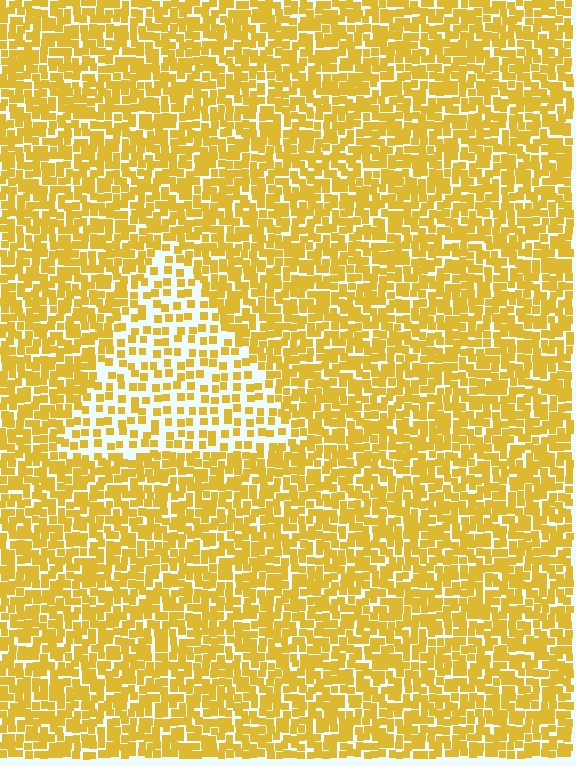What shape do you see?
I see a triangle.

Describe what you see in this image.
The image contains small yellow elements arranged at two different densities. A triangle-shaped region is visible where the elements are less densely packed than the surrounding area.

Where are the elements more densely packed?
The elements are more densely packed outside the triangle boundary.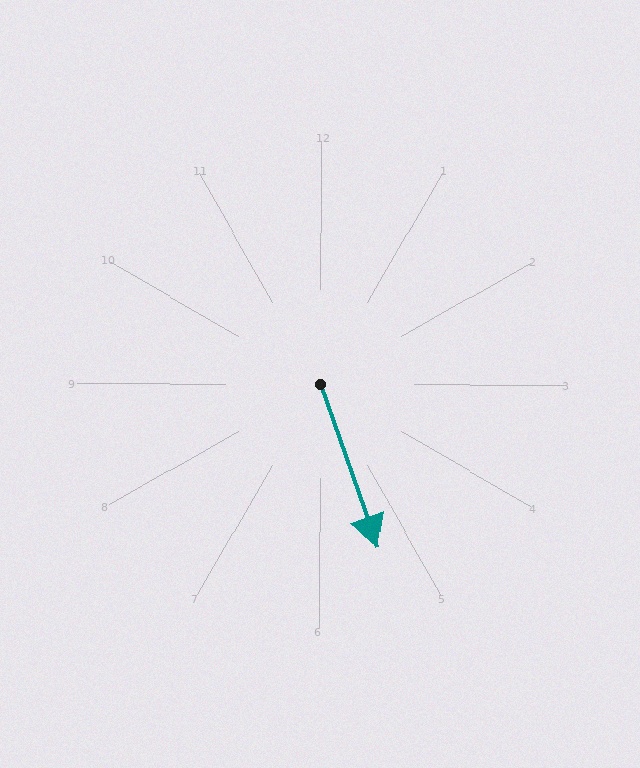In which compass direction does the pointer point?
South.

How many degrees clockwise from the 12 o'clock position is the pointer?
Approximately 161 degrees.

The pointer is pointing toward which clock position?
Roughly 5 o'clock.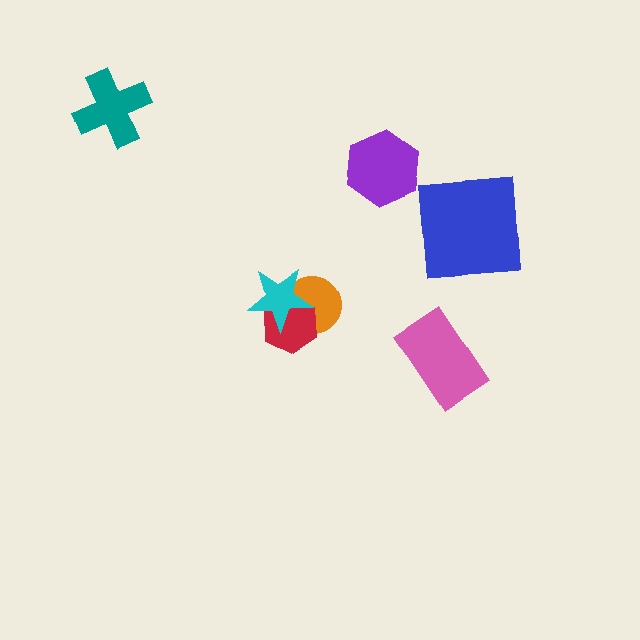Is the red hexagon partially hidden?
Yes, it is partially covered by another shape.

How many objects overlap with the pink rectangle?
0 objects overlap with the pink rectangle.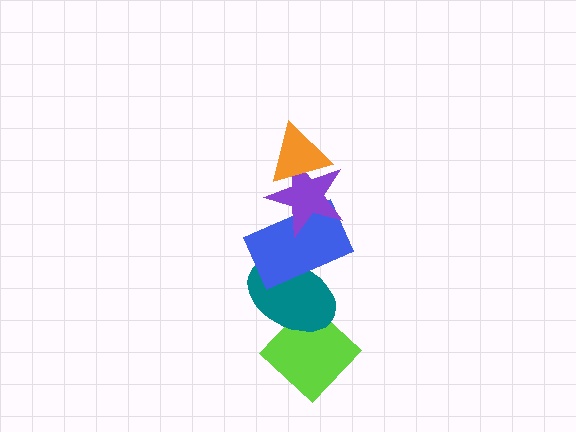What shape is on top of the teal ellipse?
The blue rectangle is on top of the teal ellipse.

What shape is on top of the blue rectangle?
The purple star is on top of the blue rectangle.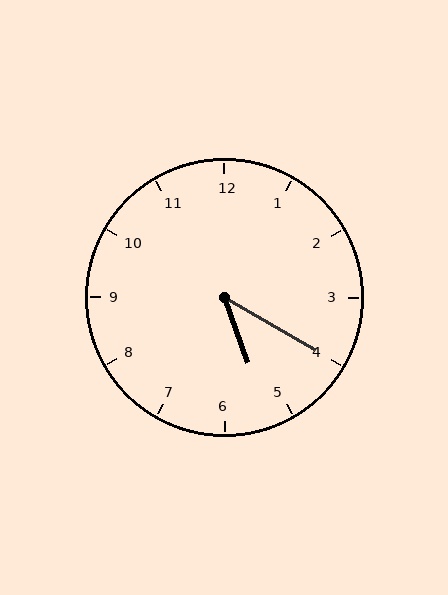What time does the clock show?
5:20.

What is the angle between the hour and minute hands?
Approximately 40 degrees.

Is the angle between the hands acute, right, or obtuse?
It is acute.